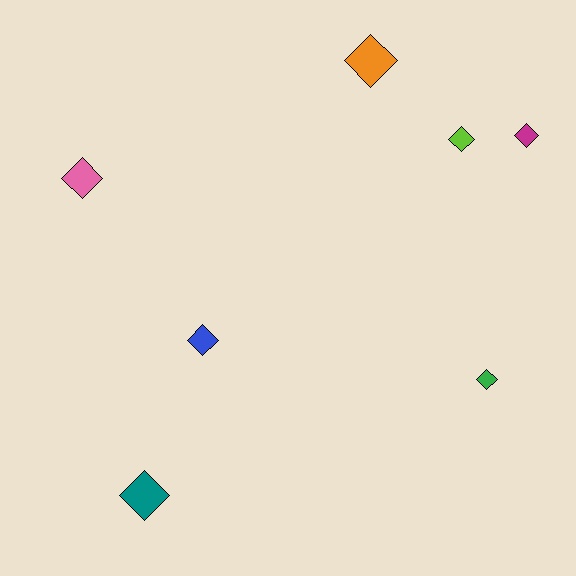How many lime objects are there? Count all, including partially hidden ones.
There is 1 lime object.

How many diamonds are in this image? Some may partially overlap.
There are 7 diamonds.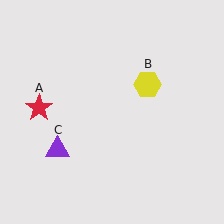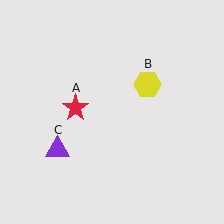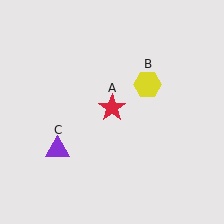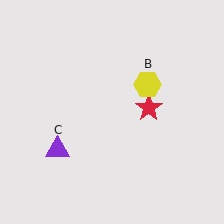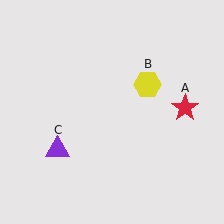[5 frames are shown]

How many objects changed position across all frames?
1 object changed position: red star (object A).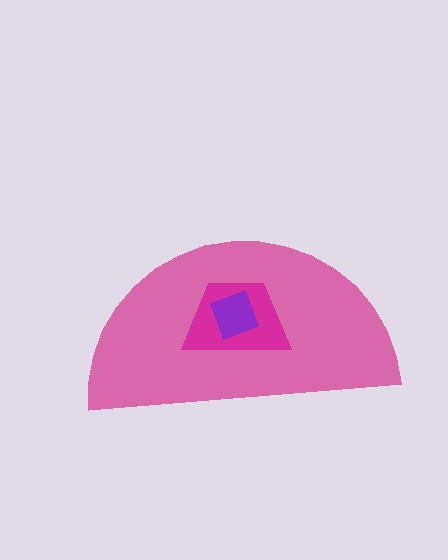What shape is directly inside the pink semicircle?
The magenta trapezoid.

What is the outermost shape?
The pink semicircle.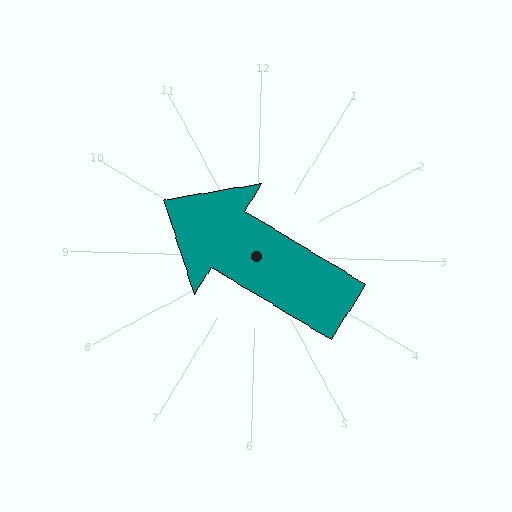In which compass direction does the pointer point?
Northwest.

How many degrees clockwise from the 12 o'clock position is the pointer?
Approximately 300 degrees.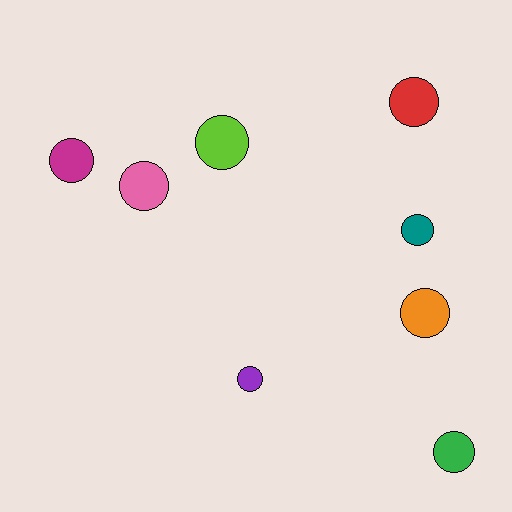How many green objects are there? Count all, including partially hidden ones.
There is 1 green object.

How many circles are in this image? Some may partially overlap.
There are 8 circles.